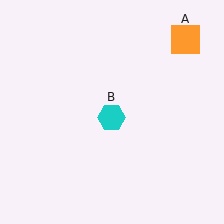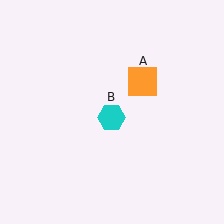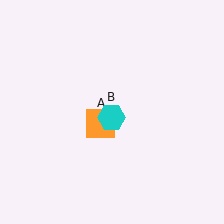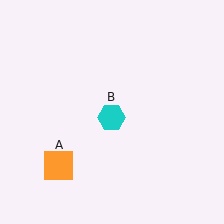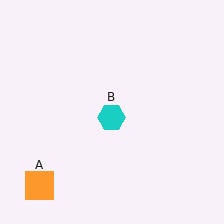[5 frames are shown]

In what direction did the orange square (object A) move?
The orange square (object A) moved down and to the left.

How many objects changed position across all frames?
1 object changed position: orange square (object A).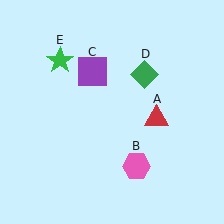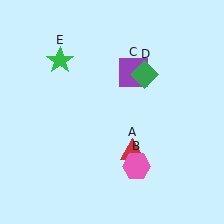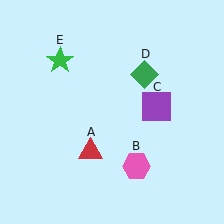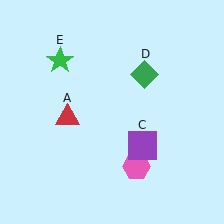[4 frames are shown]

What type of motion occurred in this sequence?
The red triangle (object A), purple square (object C) rotated clockwise around the center of the scene.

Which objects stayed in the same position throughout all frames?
Pink hexagon (object B) and green diamond (object D) and green star (object E) remained stationary.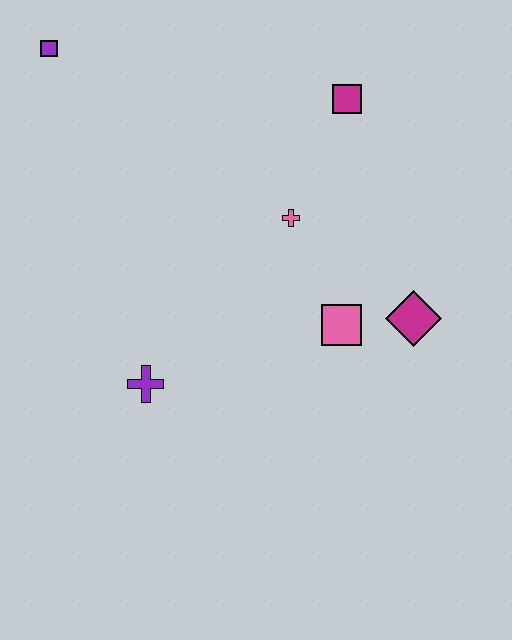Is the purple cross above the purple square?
No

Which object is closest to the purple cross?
The pink square is closest to the purple cross.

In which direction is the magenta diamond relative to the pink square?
The magenta diamond is to the right of the pink square.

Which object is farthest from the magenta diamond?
The purple square is farthest from the magenta diamond.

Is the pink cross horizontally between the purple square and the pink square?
Yes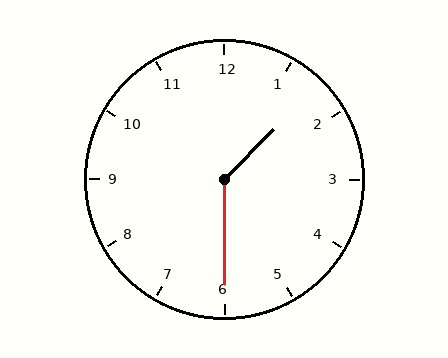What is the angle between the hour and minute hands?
Approximately 135 degrees.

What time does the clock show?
1:30.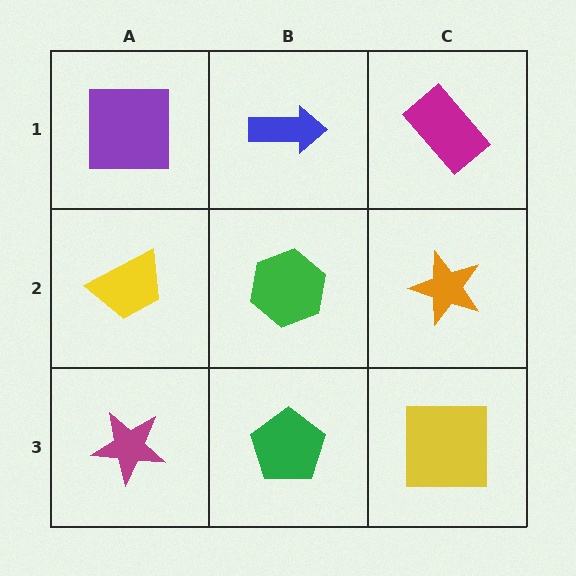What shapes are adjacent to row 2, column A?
A purple square (row 1, column A), a magenta star (row 3, column A), a green hexagon (row 2, column B).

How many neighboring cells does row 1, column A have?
2.